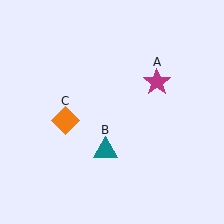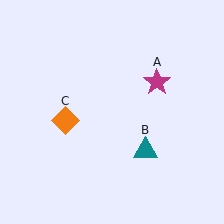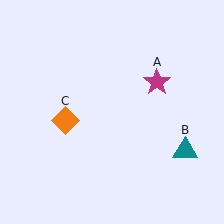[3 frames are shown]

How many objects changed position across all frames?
1 object changed position: teal triangle (object B).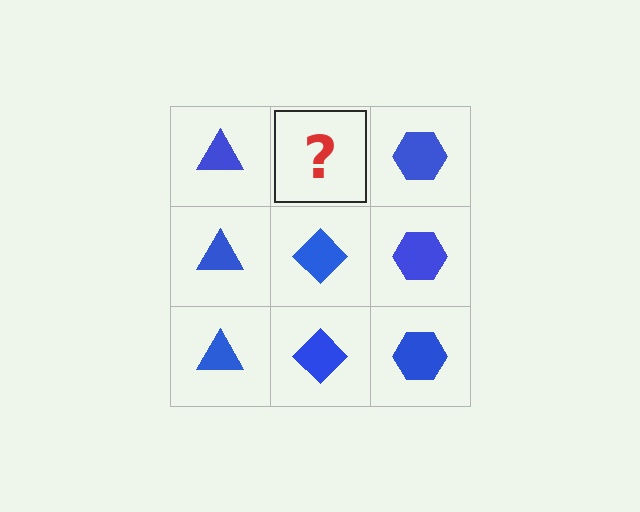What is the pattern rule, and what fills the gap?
The rule is that each column has a consistent shape. The gap should be filled with a blue diamond.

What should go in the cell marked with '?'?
The missing cell should contain a blue diamond.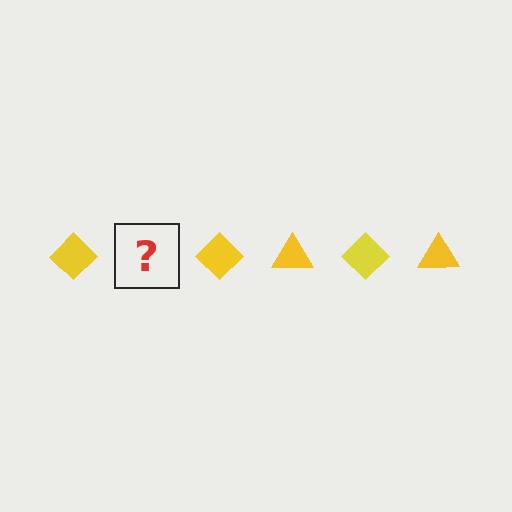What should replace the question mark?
The question mark should be replaced with a yellow triangle.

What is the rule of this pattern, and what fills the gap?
The rule is that the pattern cycles through diamond, triangle shapes in yellow. The gap should be filled with a yellow triangle.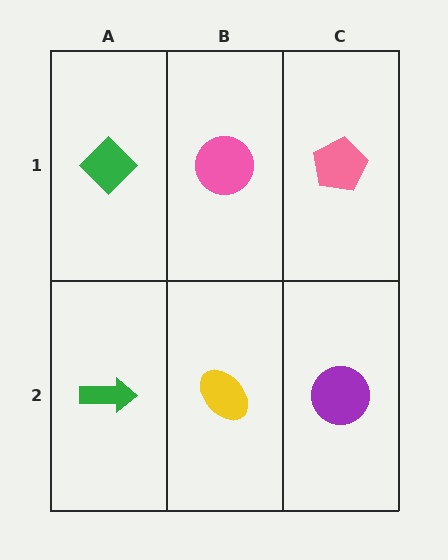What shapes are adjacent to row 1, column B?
A yellow ellipse (row 2, column B), a green diamond (row 1, column A), a pink pentagon (row 1, column C).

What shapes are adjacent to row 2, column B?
A pink circle (row 1, column B), a green arrow (row 2, column A), a purple circle (row 2, column C).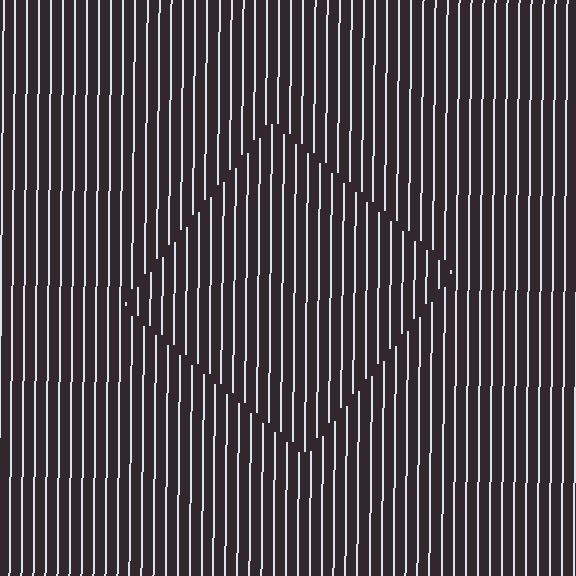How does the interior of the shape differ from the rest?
The interior of the shape contains the same grating, shifted by half a period — the contour is defined by the phase discontinuity where line-ends from the inner and outer gratings abut.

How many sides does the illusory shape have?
4 sides — the line-ends trace a square.